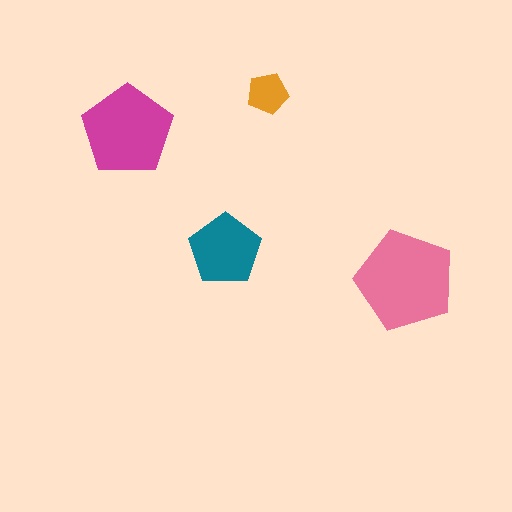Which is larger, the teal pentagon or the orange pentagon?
The teal one.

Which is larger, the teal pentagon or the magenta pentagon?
The magenta one.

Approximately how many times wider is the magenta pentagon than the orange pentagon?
About 2 times wider.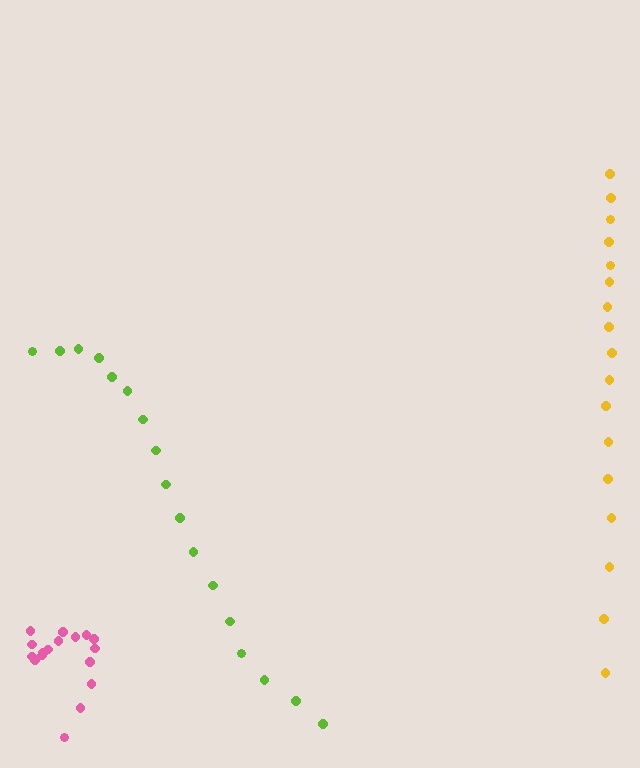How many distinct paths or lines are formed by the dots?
There are 3 distinct paths.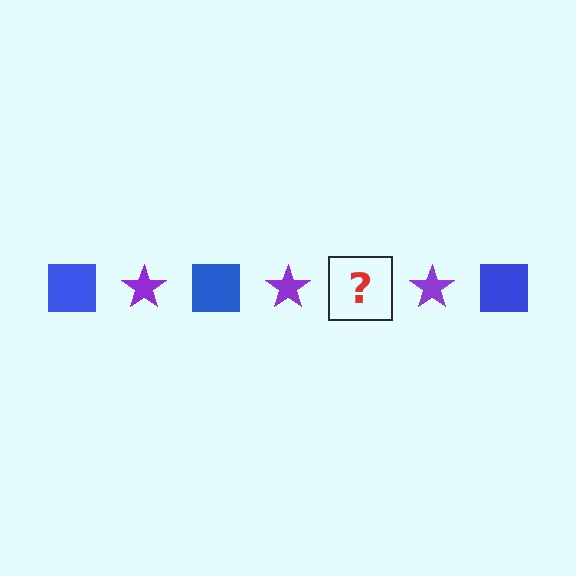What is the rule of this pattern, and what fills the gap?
The rule is that the pattern alternates between blue square and purple star. The gap should be filled with a blue square.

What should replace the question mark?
The question mark should be replaced with a blue square.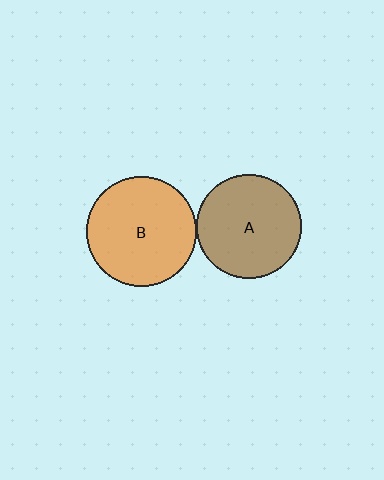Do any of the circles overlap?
No, none of the circles overlap.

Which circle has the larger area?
Circle B (orange).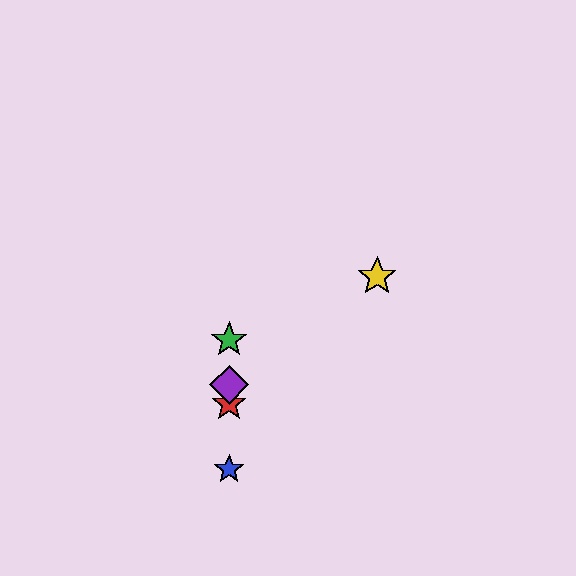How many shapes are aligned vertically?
4 shapes (the red star, the blue star, the green star, the purple diamond) are aligned vertically.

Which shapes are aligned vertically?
The red star, the blue star, the green star, the purple diamond are aligned vertically.